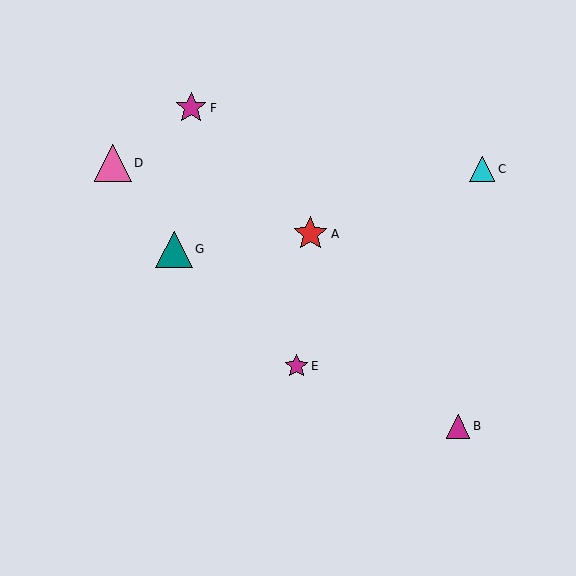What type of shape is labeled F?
Shape F is a magenta star.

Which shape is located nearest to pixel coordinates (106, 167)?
The pink triangle (labeled D) at (113, 163) is nearest to that location.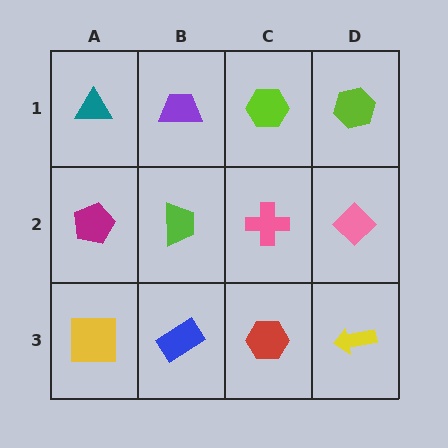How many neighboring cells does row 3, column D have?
2.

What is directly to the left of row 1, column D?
A lime hexagon.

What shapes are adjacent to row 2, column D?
A lime hexagon (row 1, column D), a yellow arrow (row 3, column D), a pink cross (row 2, column C).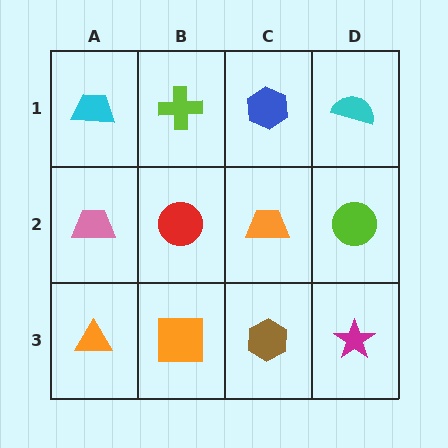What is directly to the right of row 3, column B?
A brown hexagon.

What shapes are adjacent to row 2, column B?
A lime cross (row 1, column B), an orange square (row 3, column B), a pink trapezoid (row 2, column A), an orange trapezoid (row 2, column C).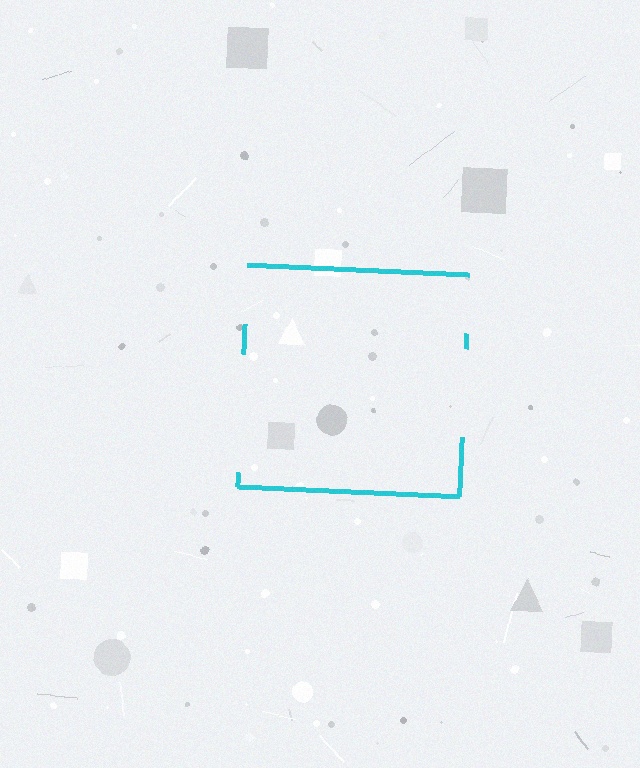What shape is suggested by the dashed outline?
The dashed outline suggests a square.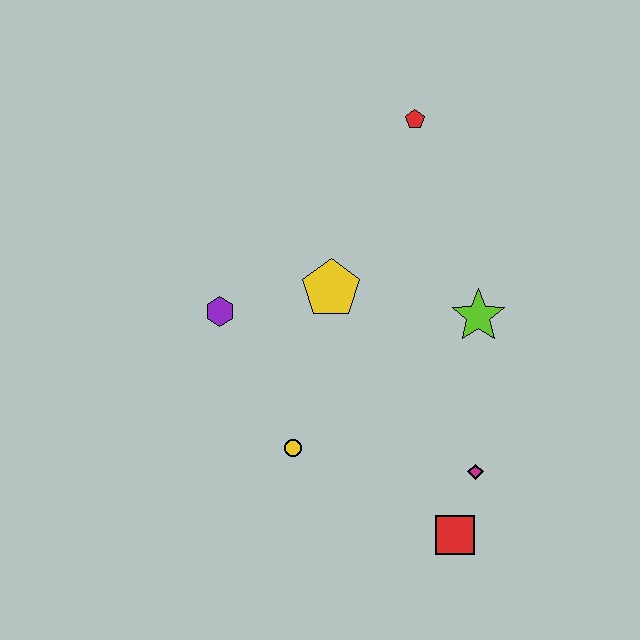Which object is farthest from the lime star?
The purple hexagon is farthest from the lime star.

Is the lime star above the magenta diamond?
Yes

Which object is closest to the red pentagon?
The yellow pentagon is closest to the red pentagon.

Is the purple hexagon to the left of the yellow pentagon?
Yes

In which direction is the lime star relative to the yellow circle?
The lime star is to the right of the yellow circle.